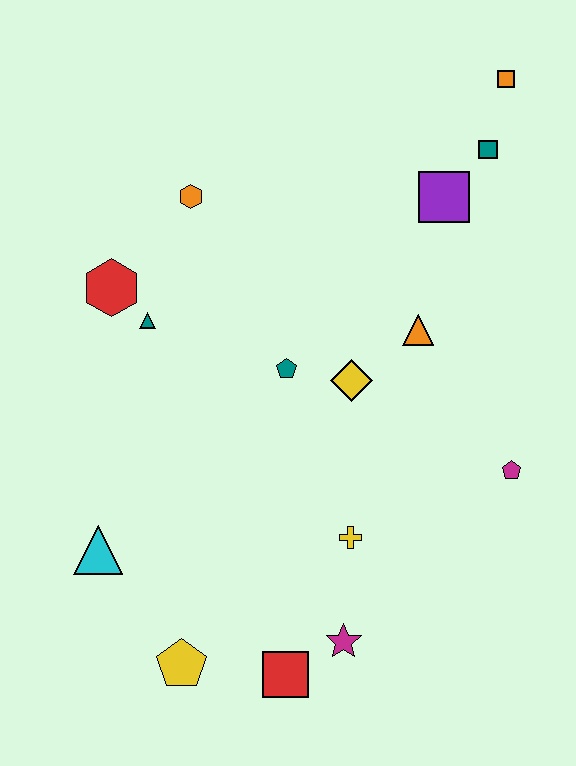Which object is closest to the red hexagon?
The teal triangle is closest to the red hexagon.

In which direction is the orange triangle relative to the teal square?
The orange triangle is below the teal square.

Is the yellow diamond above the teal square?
No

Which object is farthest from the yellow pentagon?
The orange square is farthest from the yellow pentagon.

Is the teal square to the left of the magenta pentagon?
Yes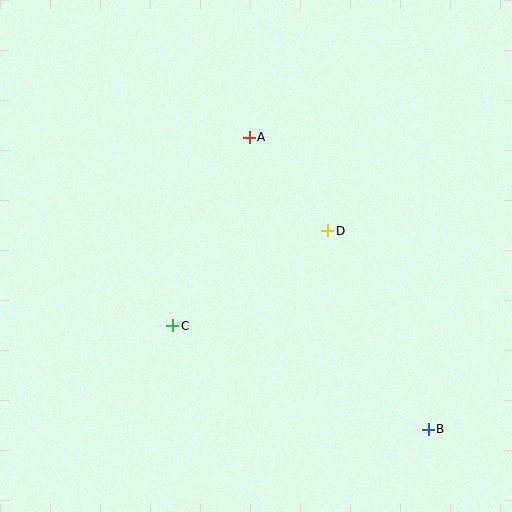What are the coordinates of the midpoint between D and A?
The midpoint between D and A is at (288, 184).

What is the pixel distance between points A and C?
The distance between A and C is 204 pixels.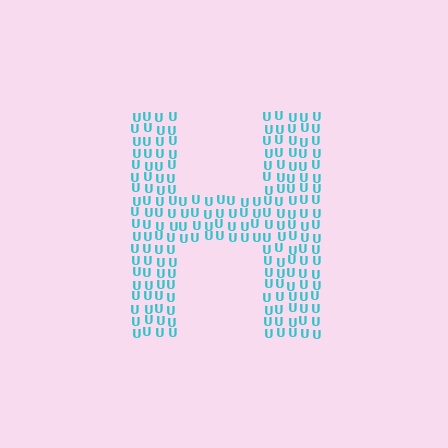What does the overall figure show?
The overall figure shows the letter H.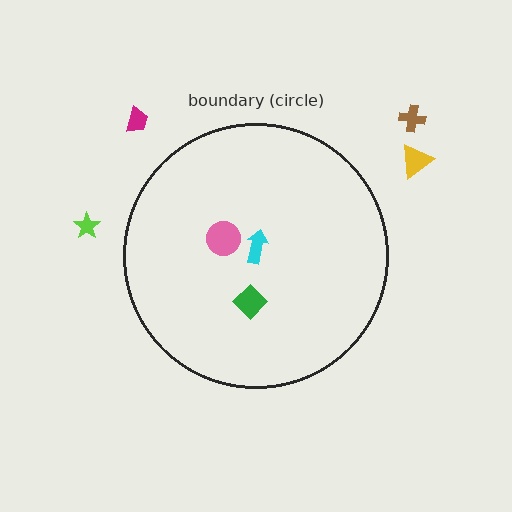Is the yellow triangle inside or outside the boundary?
Outside.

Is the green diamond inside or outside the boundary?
Inside.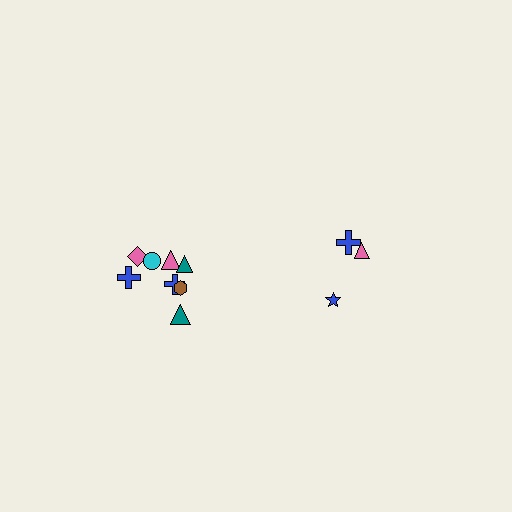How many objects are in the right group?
There are 3 objects.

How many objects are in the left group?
There are 8 objects.